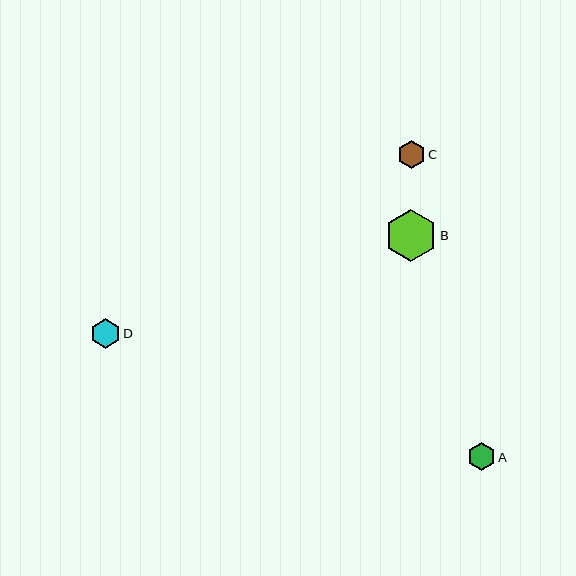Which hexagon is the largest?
Hexagon B is the largest with a size of approximately 52 pixels.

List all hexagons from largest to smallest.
From largest to smallest: B, D, C, A.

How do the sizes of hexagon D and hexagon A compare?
Hexagon D and hexagon A are approximately the same size.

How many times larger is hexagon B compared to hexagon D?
Hexagon B is approximately 1.8 times the size of hexagon D.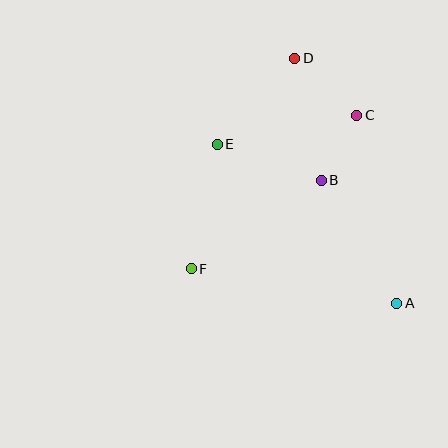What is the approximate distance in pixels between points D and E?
The distance between D and E is approximately 116 pixels.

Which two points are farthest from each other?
Points A and D are farthest from each other.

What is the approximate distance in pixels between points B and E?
The distance between B and E is approximately 110 pixels.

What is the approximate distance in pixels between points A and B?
The distance between A and B is approximately 145 pixels.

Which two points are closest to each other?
Points B and C are closest to each other.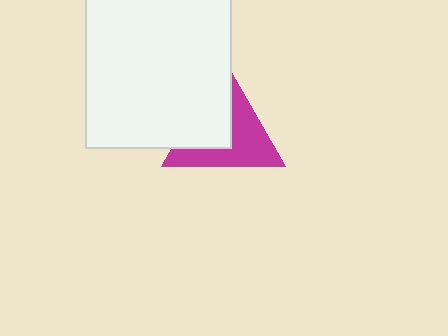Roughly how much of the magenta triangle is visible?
About half of it is visible (roughly 55%).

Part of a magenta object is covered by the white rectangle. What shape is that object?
It is a triangle.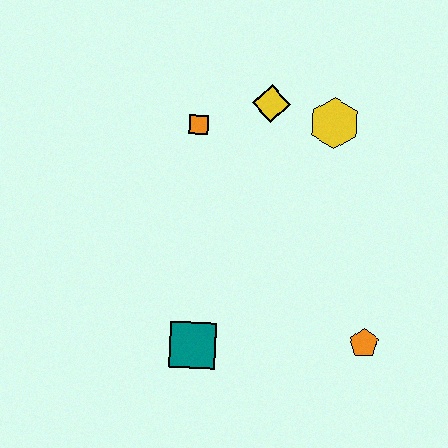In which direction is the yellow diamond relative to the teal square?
The yellow diamond is above the teal square.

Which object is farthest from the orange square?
The orange pentagon is farthest from the orange square.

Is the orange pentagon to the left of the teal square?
No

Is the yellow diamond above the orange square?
Yes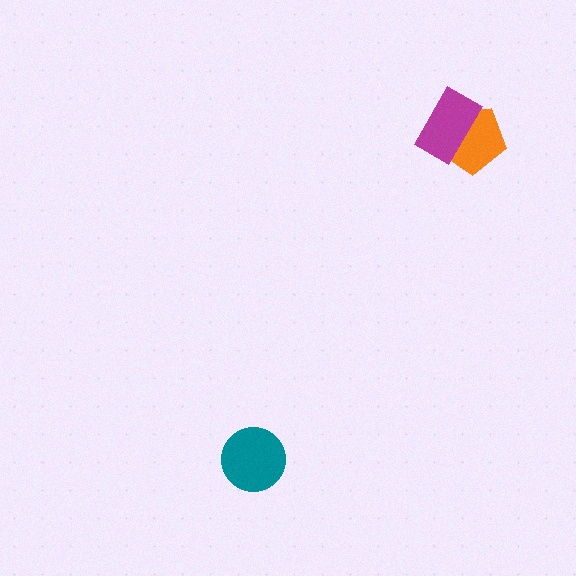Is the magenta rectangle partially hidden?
No, no other shape covers it.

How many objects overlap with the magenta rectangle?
1 object overlaps with the magenta rectangle.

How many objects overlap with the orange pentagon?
1 object overlaps with the orange pentagon.